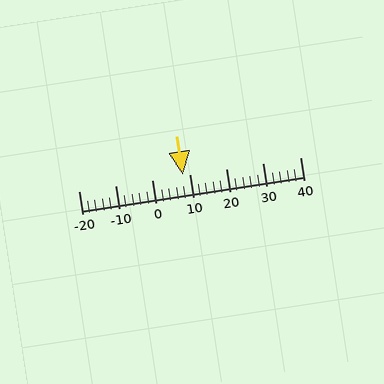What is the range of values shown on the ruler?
The ruler shows values from -20 to 40.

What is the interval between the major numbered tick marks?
The major tick marks are spaced 10 units apart.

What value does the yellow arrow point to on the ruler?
The yellow arrow points to approximately 8.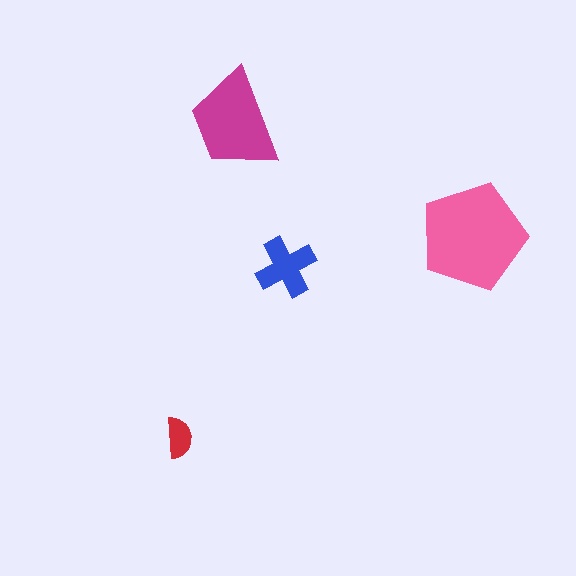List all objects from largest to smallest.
The pink pentagon, the magenta trapezoid, the blue cross, the red semicircle.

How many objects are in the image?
There are 4 objects in the image.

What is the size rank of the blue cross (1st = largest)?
3rd.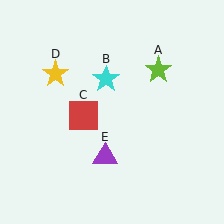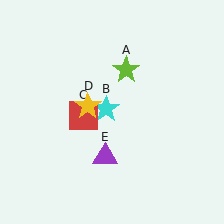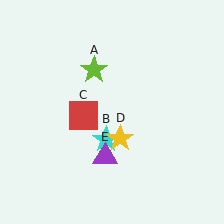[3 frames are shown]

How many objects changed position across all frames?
3 objects changed position: lime star (object A), cyan star (object B), yellow star (object D).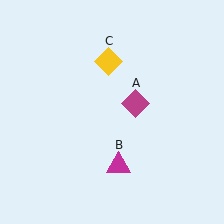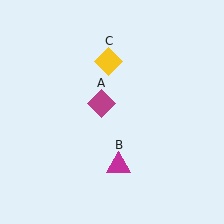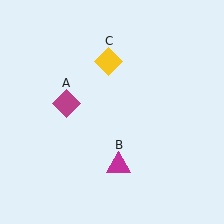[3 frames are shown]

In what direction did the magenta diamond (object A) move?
The magenta diamond (object A) moved left.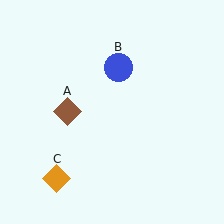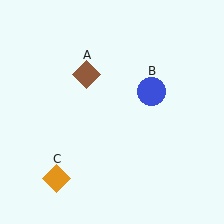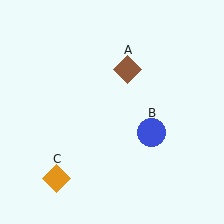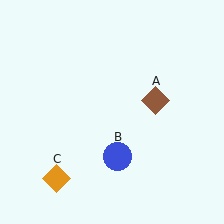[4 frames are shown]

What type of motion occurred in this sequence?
The brown diamond (object A), blue circle (object B) rotated clockwise around the center of the scene.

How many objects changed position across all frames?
2 objects changed position: brown diamond (object A), blue circle (object B).